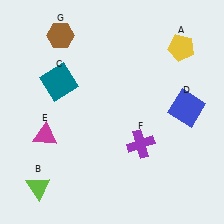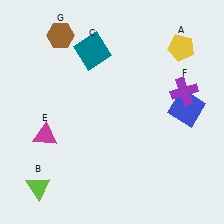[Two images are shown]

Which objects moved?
The objects that moved are: the teal square (C), the purple cross (F).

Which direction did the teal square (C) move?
The teal square (C) moved right.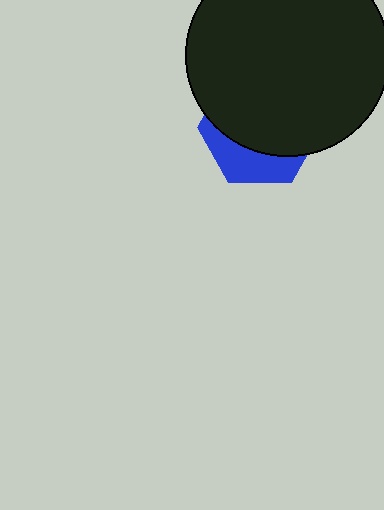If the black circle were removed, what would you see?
You would see the complete blue hexagon.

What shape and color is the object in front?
The object in front is a black circle.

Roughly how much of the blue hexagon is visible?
A small part of it is visible (roughly 30%).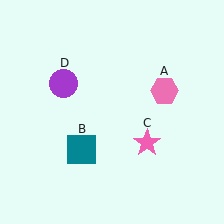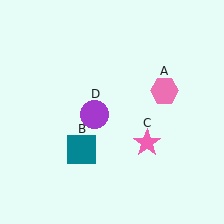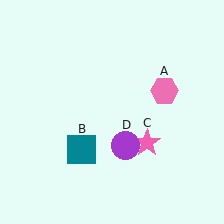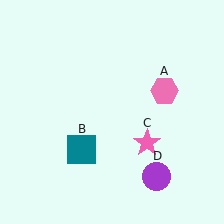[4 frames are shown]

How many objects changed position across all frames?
1 object changed position: purple circle (object D).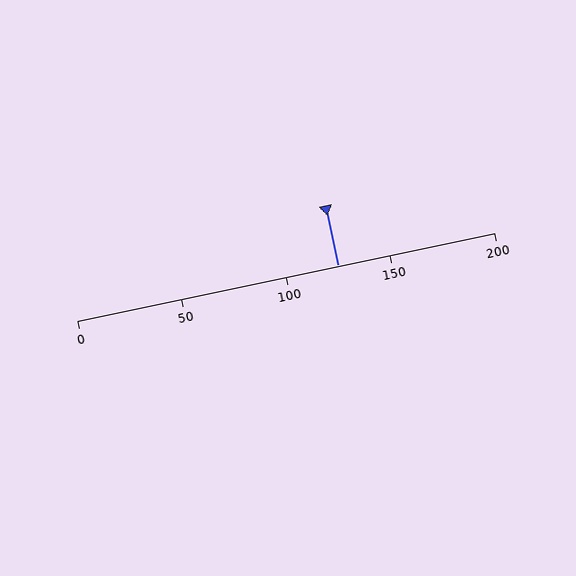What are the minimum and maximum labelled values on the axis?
The axis runs from 0 to 200.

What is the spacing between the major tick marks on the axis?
The major ticks are spaced 50 apart.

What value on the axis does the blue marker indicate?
The marker indicates approximately 125.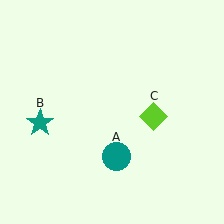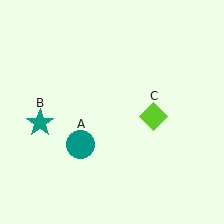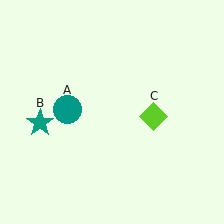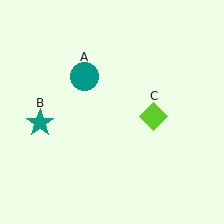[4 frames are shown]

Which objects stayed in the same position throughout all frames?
Teal star (object B) and lime diamond (object C) remained stationary.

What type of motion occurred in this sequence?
The teal circle (object A) rotated clockwise around the center of the scene.